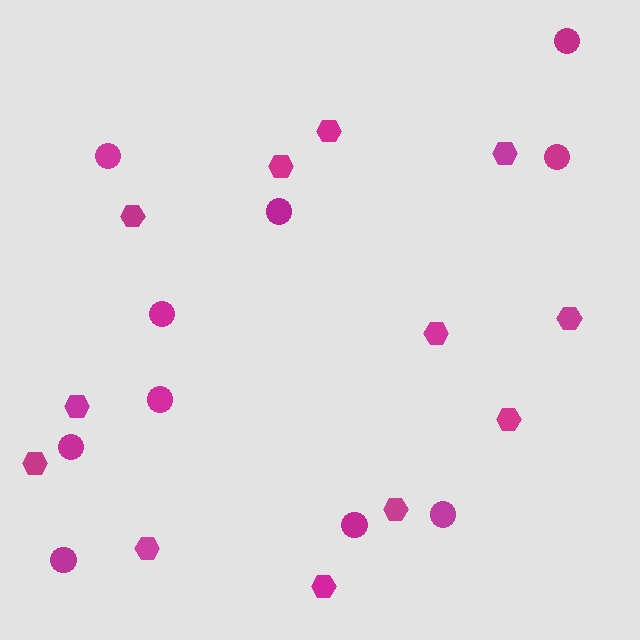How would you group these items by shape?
There are 2 groups: one group of hexagons (12) and one group of circles (10).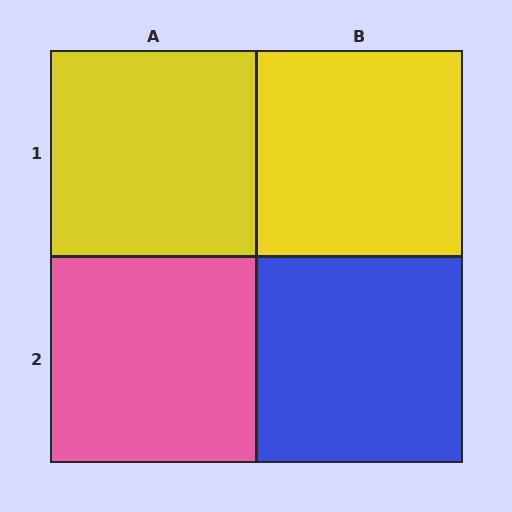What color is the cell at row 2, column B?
Blue.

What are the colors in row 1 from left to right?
Yellow, yellow.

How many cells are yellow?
2 cells are yellow.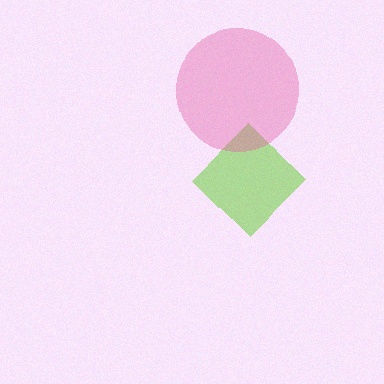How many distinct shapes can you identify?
There are 2 distinct shapes: a lime diamond, a pink circle.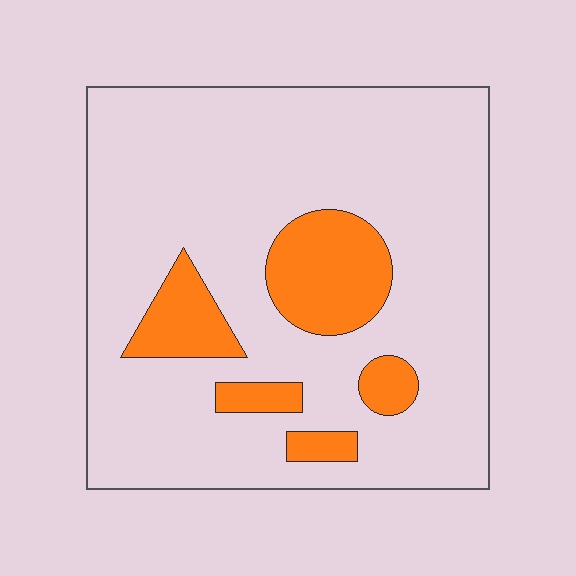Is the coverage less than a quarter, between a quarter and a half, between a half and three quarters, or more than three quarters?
Less than a quarter.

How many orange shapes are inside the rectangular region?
5.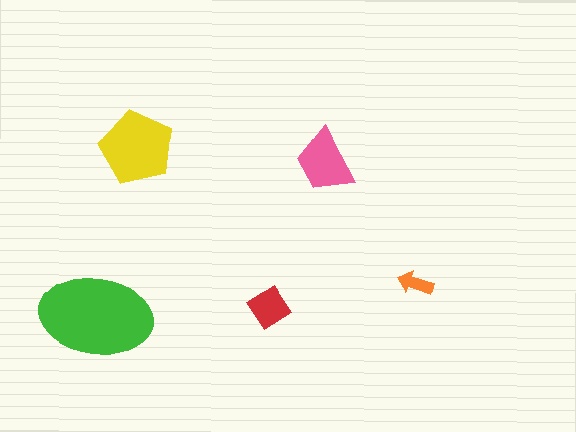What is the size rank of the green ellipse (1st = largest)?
1st.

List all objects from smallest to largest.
The orange arrow, the red diamond, the pink trapezoid, the yellow pentagon, the green ellipse.